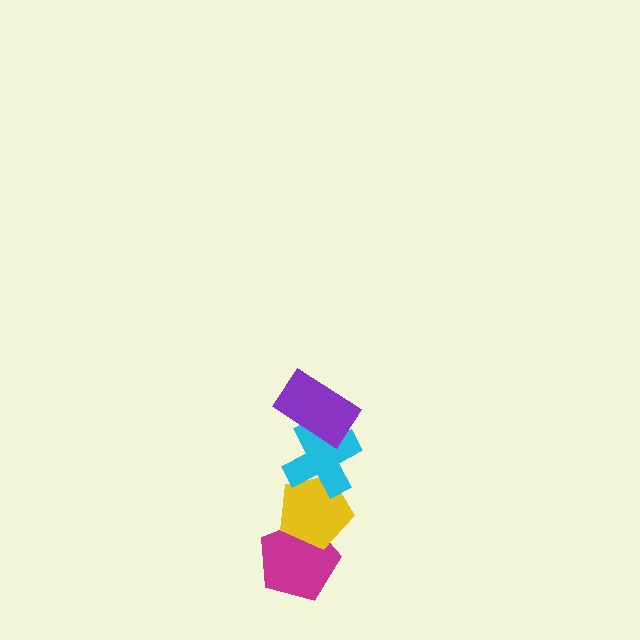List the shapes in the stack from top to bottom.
From top to bottom: the purple rectangle, the cyan cross, the yellow pentagon, the magenta pentagon.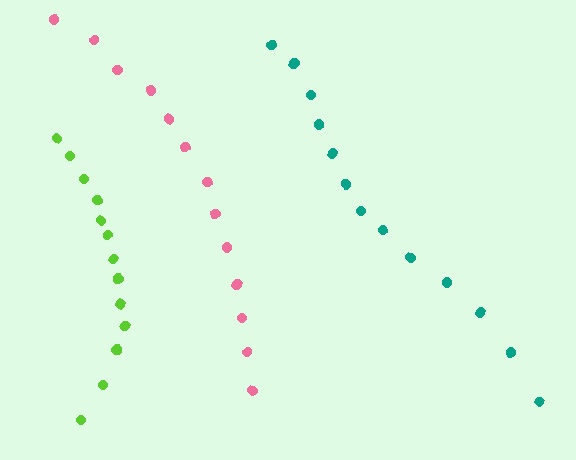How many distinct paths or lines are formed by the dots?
There are 3 distinct paths.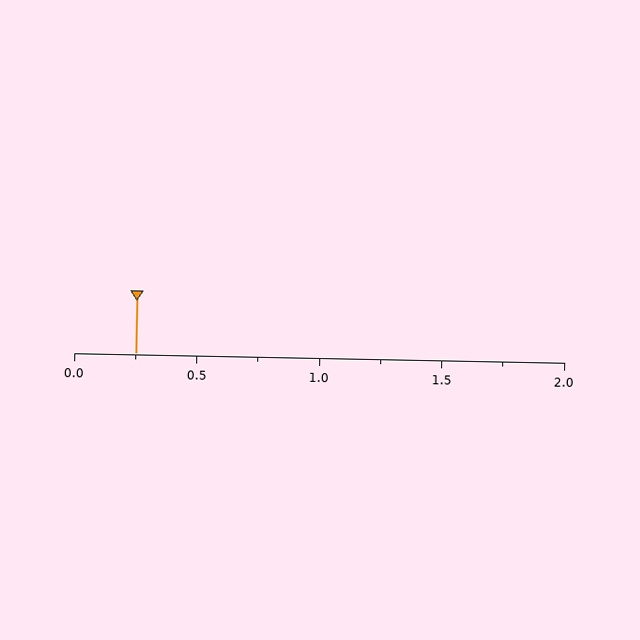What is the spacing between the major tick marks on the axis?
The major ticks are spaced 0.5 apart.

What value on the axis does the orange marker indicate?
The marker indicates approximately 0.25.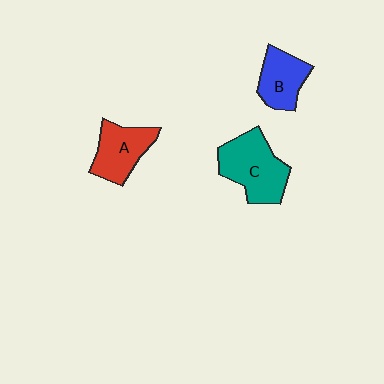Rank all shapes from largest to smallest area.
From largest to smallest: C (teal), A (red), B (blue).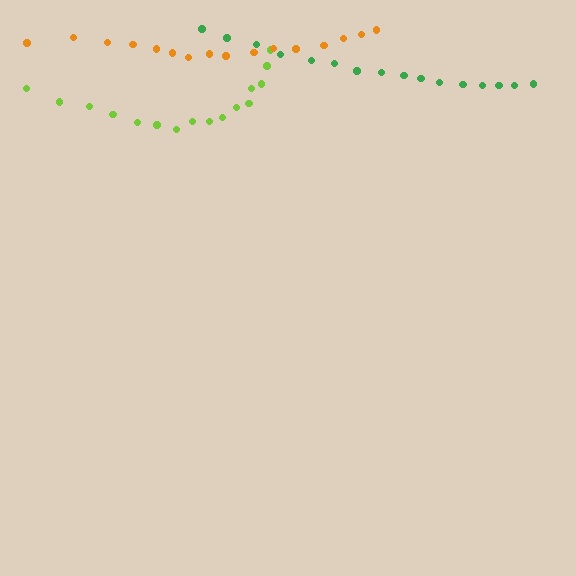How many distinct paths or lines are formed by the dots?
There are 3 distinct paths.